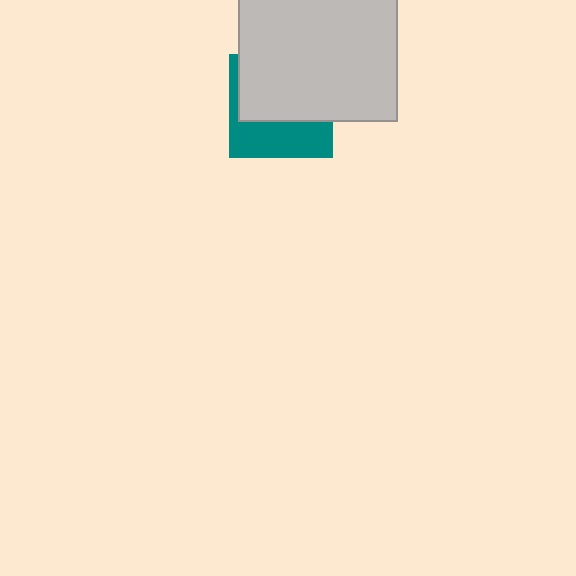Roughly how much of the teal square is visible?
A small part of it is visible (roughly 40%).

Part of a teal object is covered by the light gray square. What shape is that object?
It is a square.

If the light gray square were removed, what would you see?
You would see the complete teal square.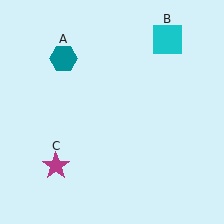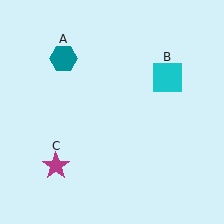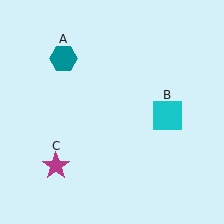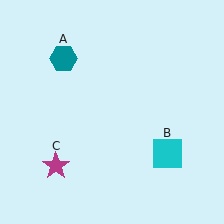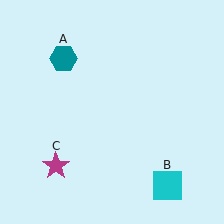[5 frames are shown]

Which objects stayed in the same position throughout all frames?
Teal hexagon (object A) and magenta star (object C) remained stationary.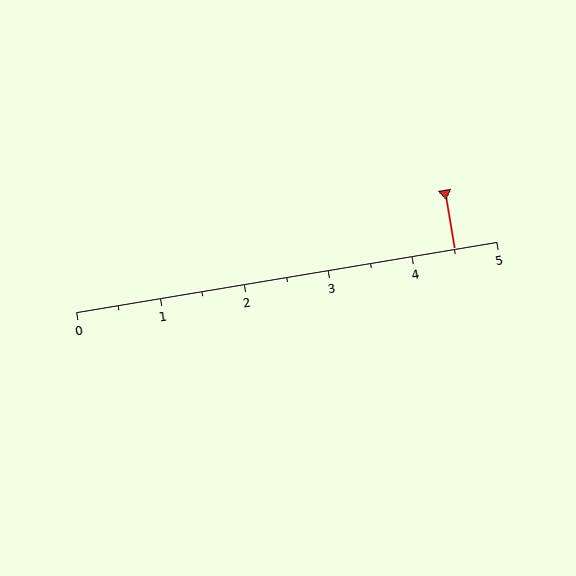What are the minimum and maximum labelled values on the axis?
The axis runs from 0 to 5.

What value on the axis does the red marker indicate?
The marker indicates approximately 4.5.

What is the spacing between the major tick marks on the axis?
The major ticks are spaced 1 apart.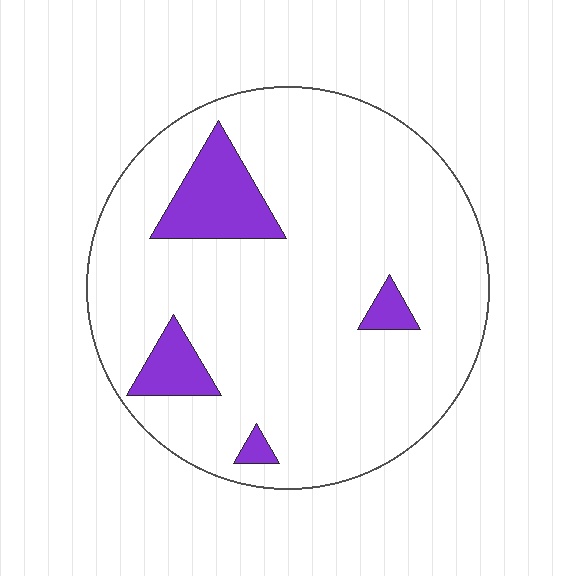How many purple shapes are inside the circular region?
4.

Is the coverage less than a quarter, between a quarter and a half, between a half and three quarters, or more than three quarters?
Less than a quarter.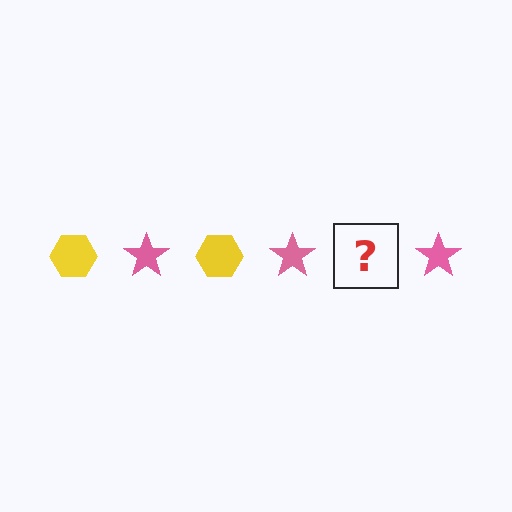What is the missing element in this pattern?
The missing element is a yellow hexagon.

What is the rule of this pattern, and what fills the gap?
The rule is that the pattern alternates between yellow hexagon and pink star. The gap should be filled with a yellow hexagon.